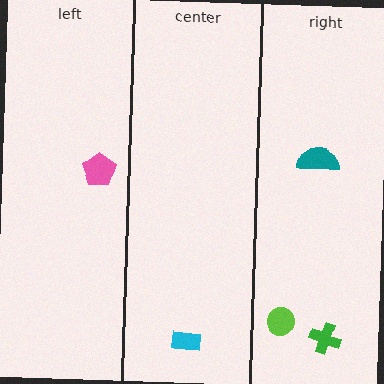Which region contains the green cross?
The right region.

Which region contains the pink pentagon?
The left region.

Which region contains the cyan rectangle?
The center region.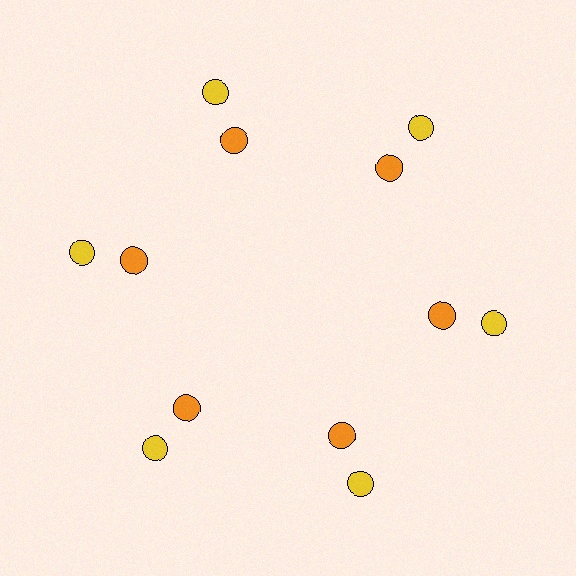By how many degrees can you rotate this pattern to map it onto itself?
The pattern maps onto itself every 60 degrees of rotation.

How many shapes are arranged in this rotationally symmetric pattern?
There are 12 shapes, arranged in 6 groups of 2.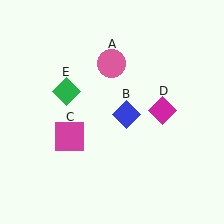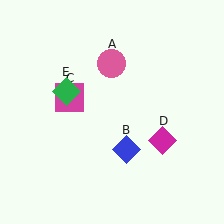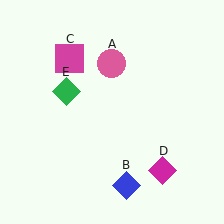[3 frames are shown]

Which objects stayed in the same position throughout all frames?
Pink circle (object A) and green diamond (object E) remained stationary.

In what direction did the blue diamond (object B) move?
The blue diamond (object B) moved down.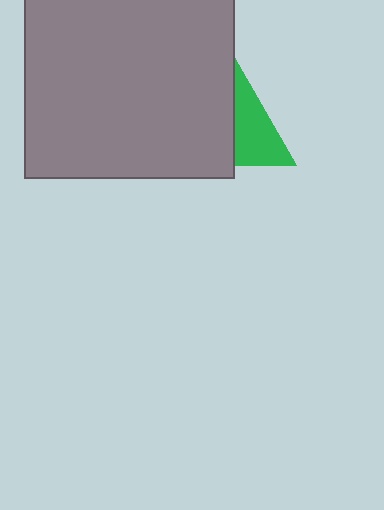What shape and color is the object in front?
The object in front is a gray rectangle.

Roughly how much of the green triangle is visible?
A small part of it is visible (roughly 42%).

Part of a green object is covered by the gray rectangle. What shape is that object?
It is a triangle.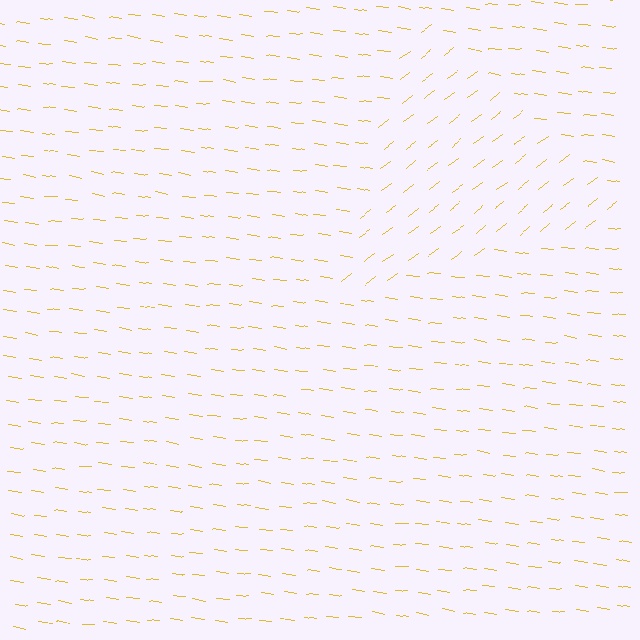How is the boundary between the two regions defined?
The boundary is defined purely by a change in line orientation (approximately 45 degrees difference). All lines are the same color and thickness.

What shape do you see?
I see a triangle.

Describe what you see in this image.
The image is filled with small yellow line segments. A triangle region in the image has lines oriented differently from the surrounding lines, creating a visible texture boundary.